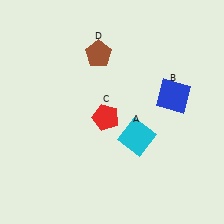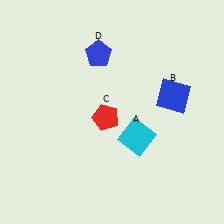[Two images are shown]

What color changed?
The pentagon (D) changed from brown in Image 1 to blue in Image 2.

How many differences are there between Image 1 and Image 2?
There is 1 difference between the two images.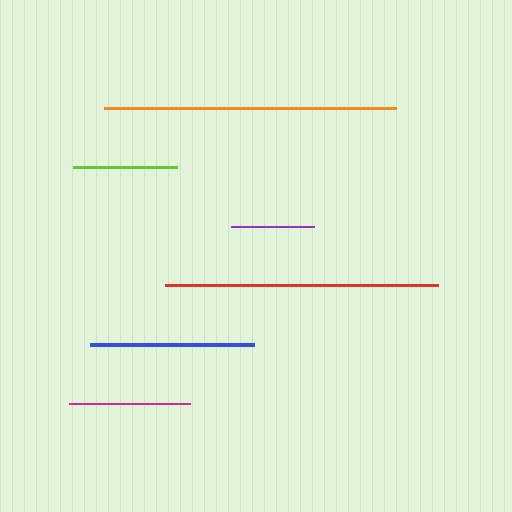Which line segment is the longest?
The orange line is the longest at approximately 291 pixels.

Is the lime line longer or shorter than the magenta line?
The magenta line is longer than the lime line.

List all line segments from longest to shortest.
From longest to shortest: orange, red, blue, magenta, lime, purple.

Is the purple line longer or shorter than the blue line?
The blue line is longer than the purple line.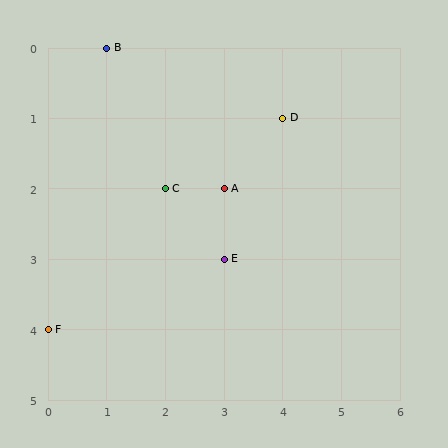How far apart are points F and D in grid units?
Points F and D are 4 columns and 3 rows apart (about 5.0 grid units diagonally).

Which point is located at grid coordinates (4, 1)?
Point D is at (4, 1).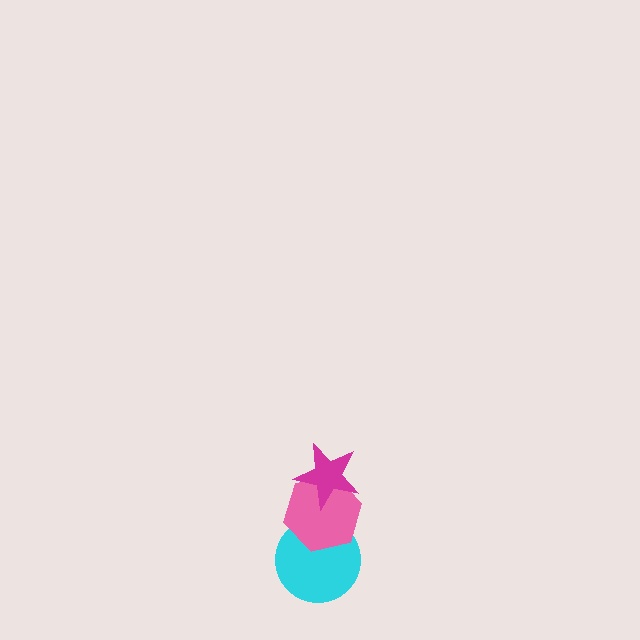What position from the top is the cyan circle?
The cyan circle is 3rd from the top.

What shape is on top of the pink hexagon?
The magenta star is on top of the pink hexagon.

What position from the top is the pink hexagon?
The pink hexagon is 2nd from the top.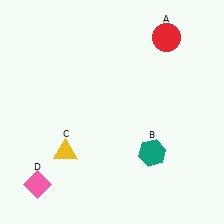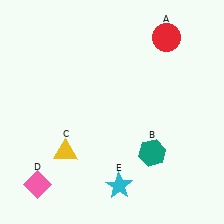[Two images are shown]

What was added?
A cyan star (E) was added in Image 2.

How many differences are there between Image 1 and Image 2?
There is 1 difference between the two images.